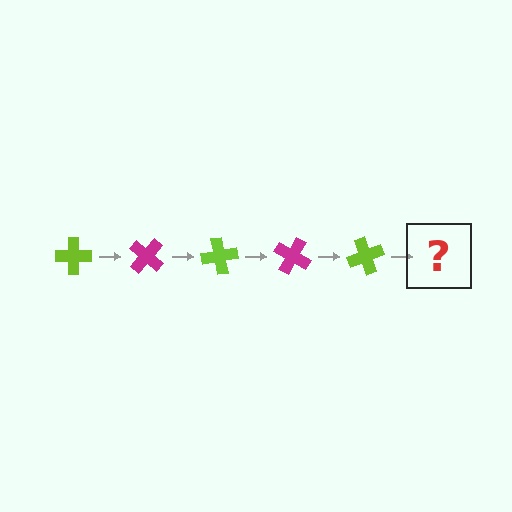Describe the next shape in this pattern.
It should be a magenta cross, rotated 200 degrees from the start.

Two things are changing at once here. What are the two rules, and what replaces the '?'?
The two rules are that it rotates 40 degrees each step and the color cycles through lime and magenta. The '?' should be a magenta cross, rotated 200 degrees from the start.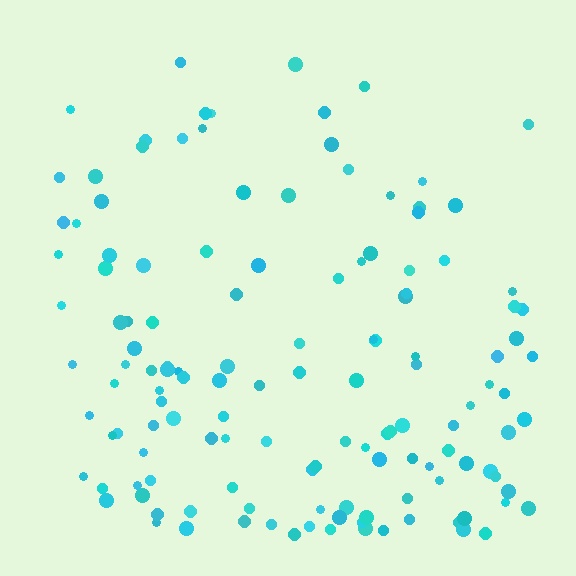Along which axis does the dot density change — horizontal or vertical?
Vertical.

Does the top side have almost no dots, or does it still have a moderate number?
Still a moderate number, just noticeably fewer than the bottom.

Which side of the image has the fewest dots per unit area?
The top.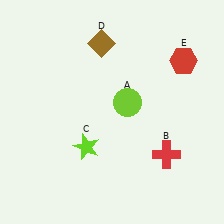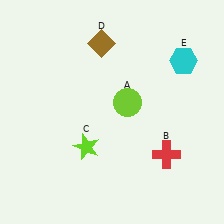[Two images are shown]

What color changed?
The hexagon (E) changed from red in Image 1 to cyan in Image 2.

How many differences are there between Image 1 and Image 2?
There is 1 difference between the two images.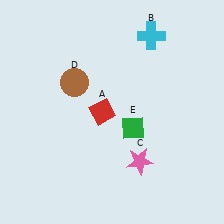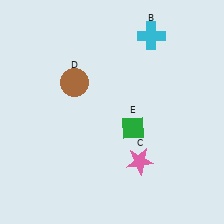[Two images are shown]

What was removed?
The red diamond (A) was removed in Image 2.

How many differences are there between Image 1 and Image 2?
There is 1 difference between the two images.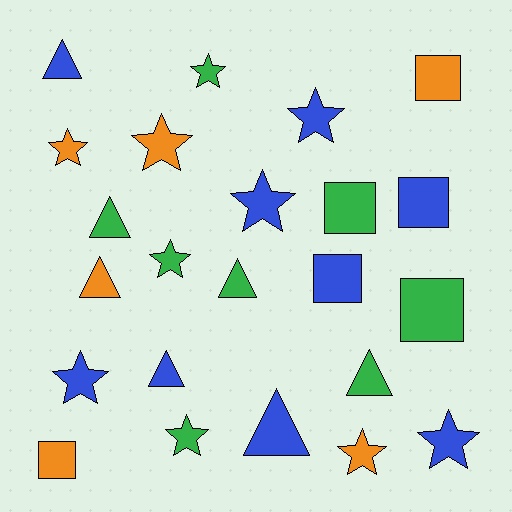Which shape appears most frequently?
Star, with 10 objects.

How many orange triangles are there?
There is 1 orange triangle.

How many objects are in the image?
There are 23 objects.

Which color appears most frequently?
Blue, with 9 objects.